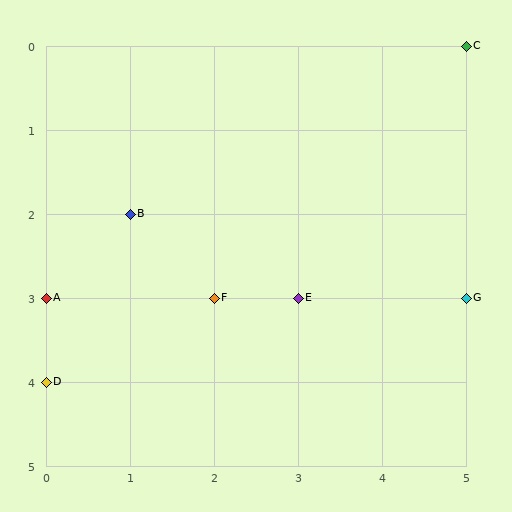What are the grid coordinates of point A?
Point A is at grid coordinates (0, 3).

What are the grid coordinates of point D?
Point D is at grid coordinates (0, 4).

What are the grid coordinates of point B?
Point B is at grid coordinates (1, 2).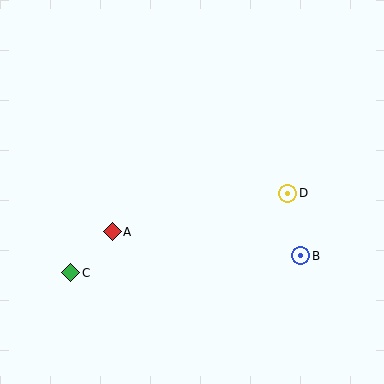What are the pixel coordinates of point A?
Point A is at (112, 232).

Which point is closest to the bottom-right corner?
Point B is closest to the bottom-right corner.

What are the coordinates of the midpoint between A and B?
The midpoint between A and B is at (207, 244).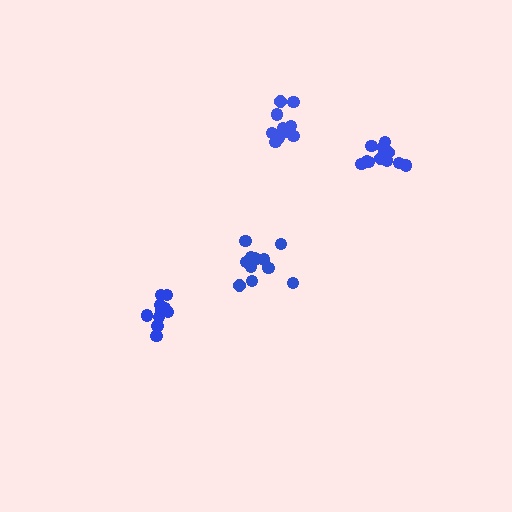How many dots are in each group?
Group 1: 11 dots, Group 2: 13 dots, Group 3: 11 dots, Group 4: 11 dots (46 total).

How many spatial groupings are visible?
There are 4 spatial groupings.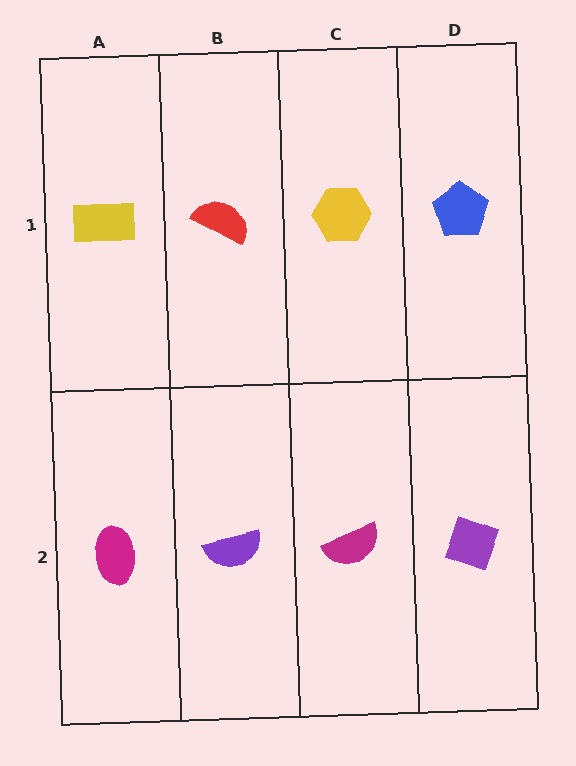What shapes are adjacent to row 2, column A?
A yellow rectangle (row 1, column A), a purple semicircle (row 2, column B).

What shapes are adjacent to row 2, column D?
A blue pentagon (row 1, column D), a magenta semicircle (row 2, column C).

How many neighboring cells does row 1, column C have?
3.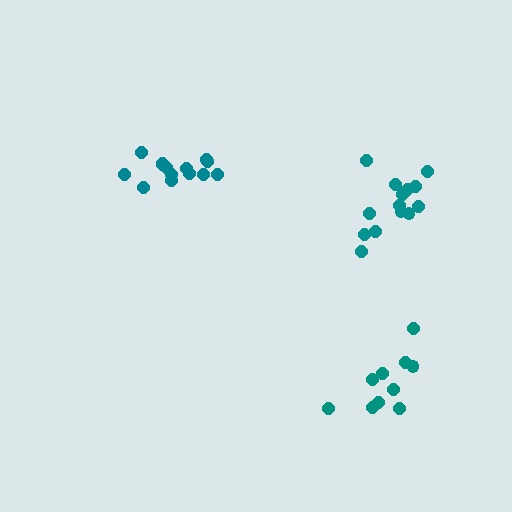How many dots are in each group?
Group 1: 14 dots, Group 2: 14 dots, Group 3: 10 dots (38 total).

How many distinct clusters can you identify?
There are 3 distinct clusters.